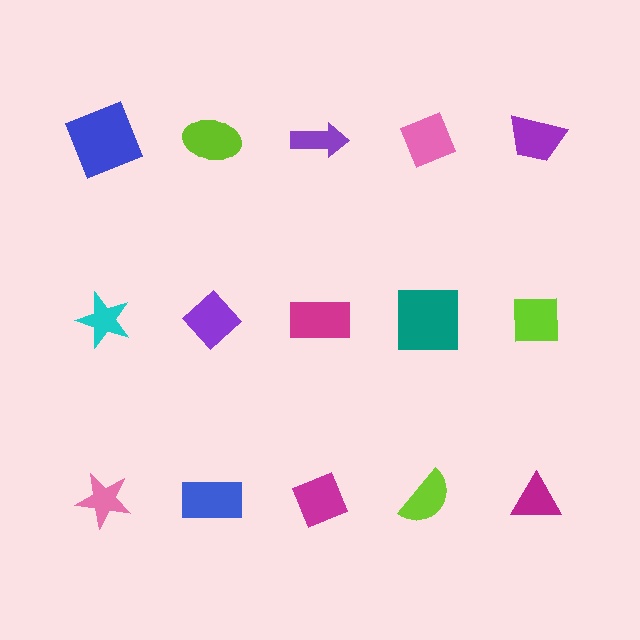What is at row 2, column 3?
A magenta rectangle.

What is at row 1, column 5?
A purple trapezoid.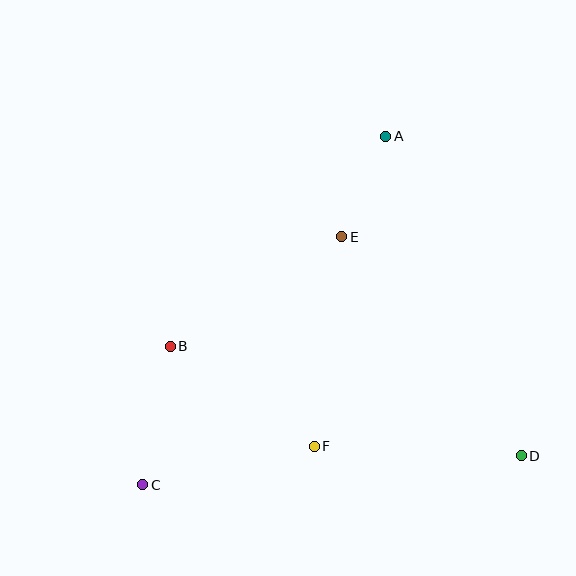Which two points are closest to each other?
Points A and E are closest to each other.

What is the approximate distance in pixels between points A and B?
The distance between A and B is approximately 301 pixels.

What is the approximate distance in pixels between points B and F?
The distance between B and F is approximately 175 pixels.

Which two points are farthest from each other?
Points A and C are farthest from each other.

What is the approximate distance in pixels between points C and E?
The distance between C and E is approximately 318 pixels.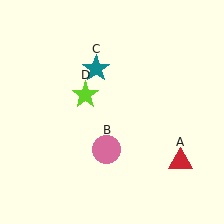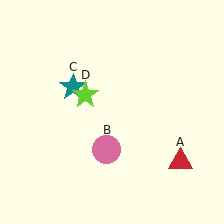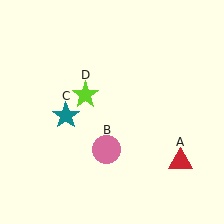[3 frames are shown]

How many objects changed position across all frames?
1 object changed position: teal star (object C).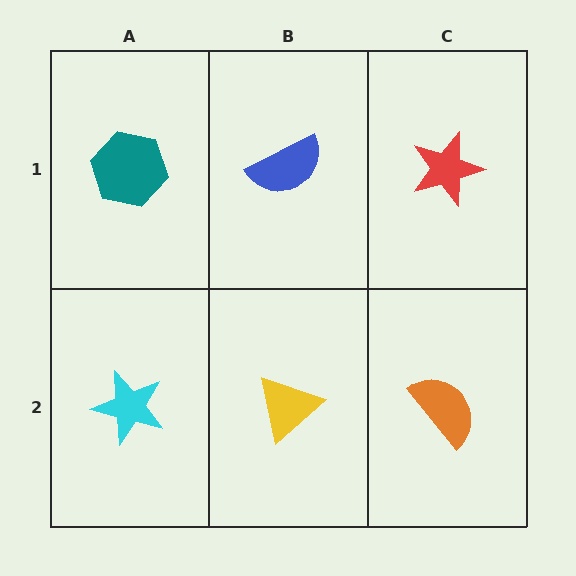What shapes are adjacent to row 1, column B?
A yellow triangle (row 2, column B), a teal hexagon (row 1, column A), a red star (row 1, column C).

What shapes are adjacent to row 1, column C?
An orange semicircle (row 2, column C), a blue semicircle (row 1, column B).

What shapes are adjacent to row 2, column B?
A blue semicircle (row 1, column B), a cyan star (row 2, column A), an orange semicircle (row 2, column C).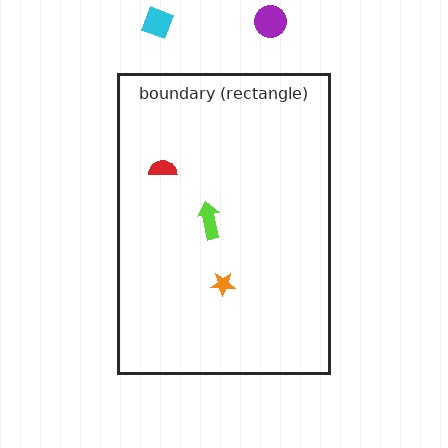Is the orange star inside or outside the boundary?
Inside.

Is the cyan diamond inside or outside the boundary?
Outside.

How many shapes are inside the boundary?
3 inside, 2 outside.